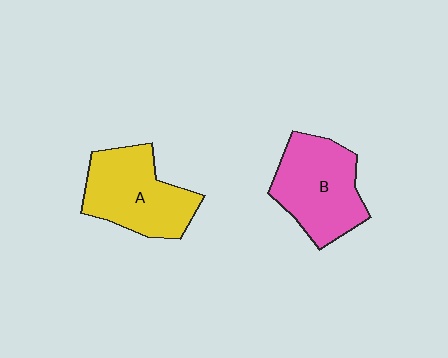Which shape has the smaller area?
Shape A (yellow).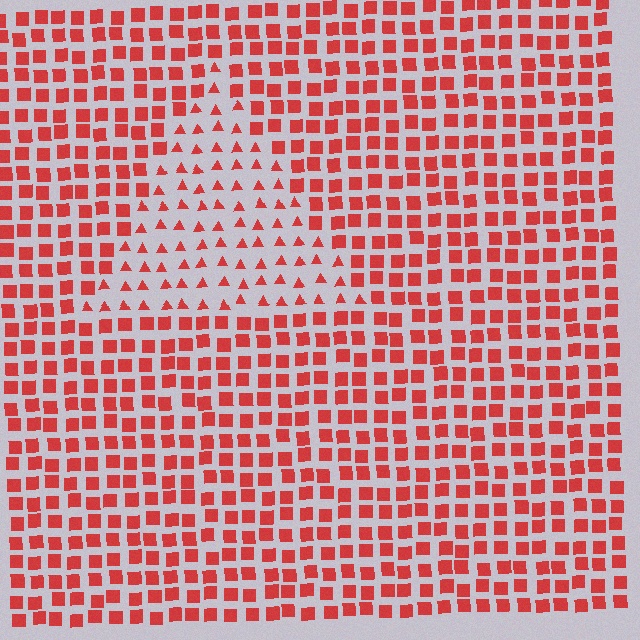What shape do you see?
I see a triangle.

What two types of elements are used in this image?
The image uses triangles inside the triangle region and squares outside it.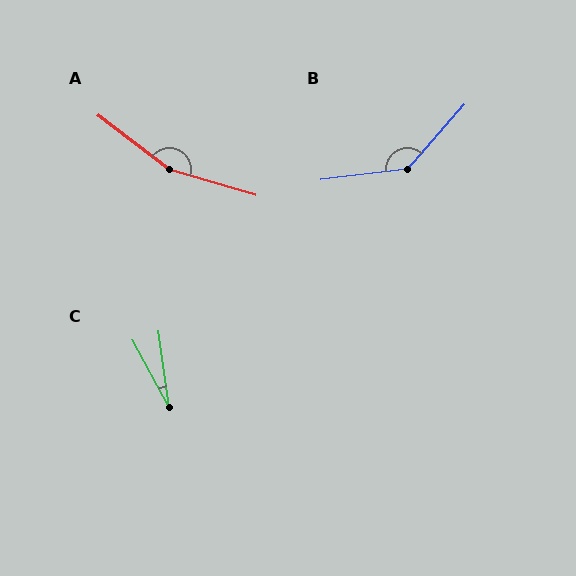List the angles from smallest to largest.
C (20°), B (138°), A (160°).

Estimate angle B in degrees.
Approximately 138 degrees.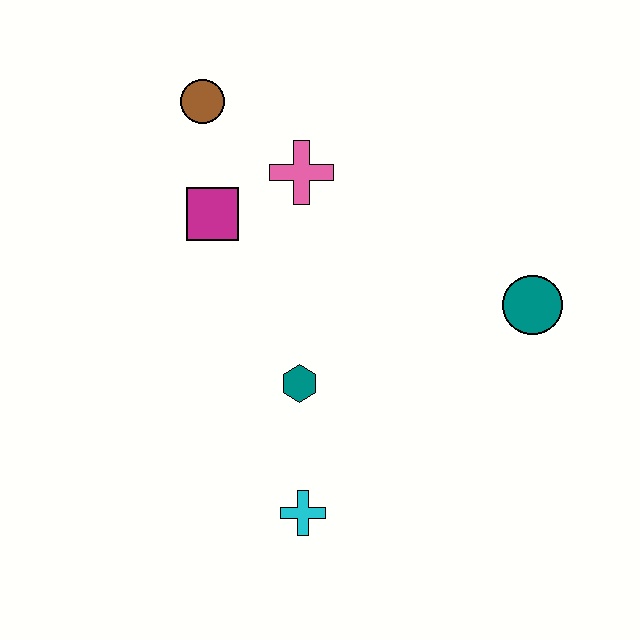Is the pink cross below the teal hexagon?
No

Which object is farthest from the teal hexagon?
The brown circle is farthest from the teal hexagon.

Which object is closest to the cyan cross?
The teal hexagon is closest to the cyan cross.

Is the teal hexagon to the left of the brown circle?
No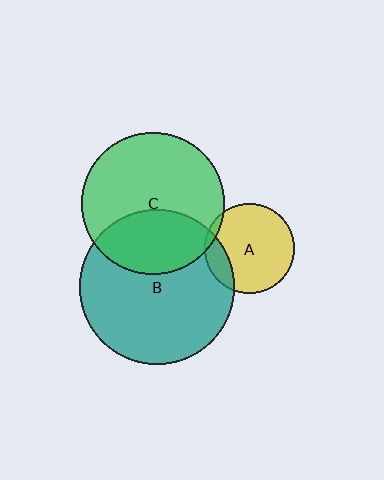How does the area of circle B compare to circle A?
Approximately 3.0 times.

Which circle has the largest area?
Circle B (teal).